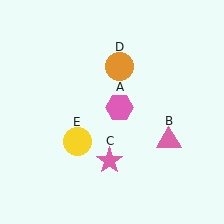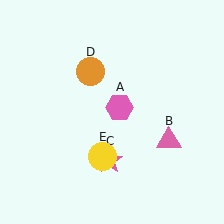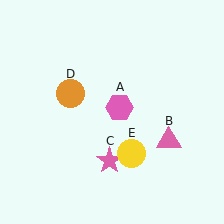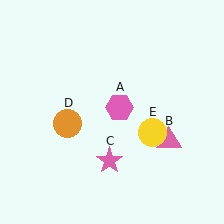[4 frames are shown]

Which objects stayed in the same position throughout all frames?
Pink hexagon (object A) and pink triangle (object B) and pink star (object C) remained stationary.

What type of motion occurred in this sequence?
The orange circle (object D), yellow circle (object E) rotated counterclockwise around the center of the scene.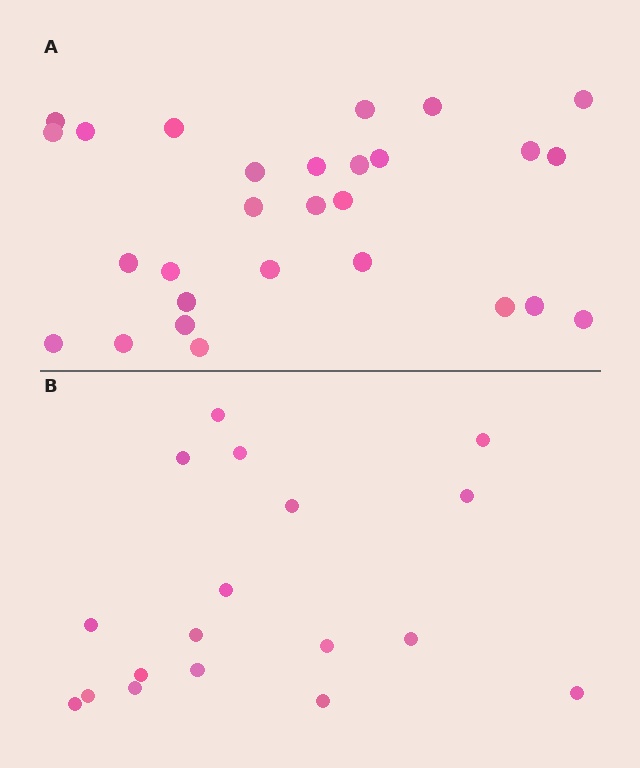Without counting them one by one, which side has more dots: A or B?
Region A (the top region) has more dots.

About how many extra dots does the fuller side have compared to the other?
Region A has roughly 10 or so more dots than region B.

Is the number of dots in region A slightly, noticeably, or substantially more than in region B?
Region A has substantially more. The ratio is roughly 1.6 to 1.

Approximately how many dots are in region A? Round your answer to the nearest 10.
About 30 dots. (The exact count is 28, which rounds to 30.)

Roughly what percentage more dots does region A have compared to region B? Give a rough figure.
About 55% more.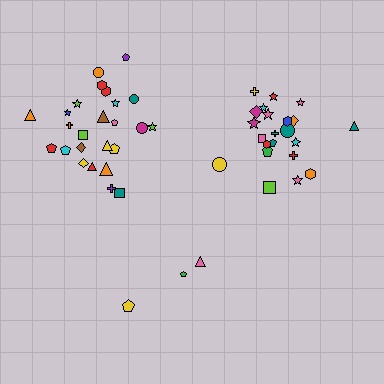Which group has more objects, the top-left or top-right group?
The top-left group.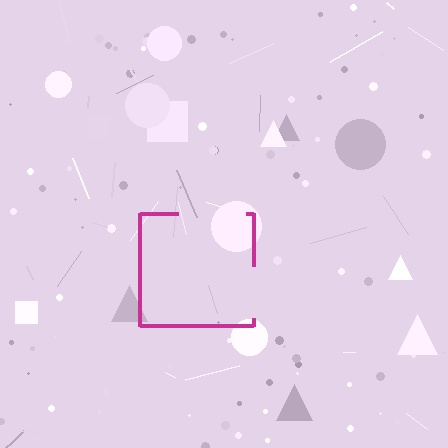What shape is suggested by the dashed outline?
The dashed outline suggests a square.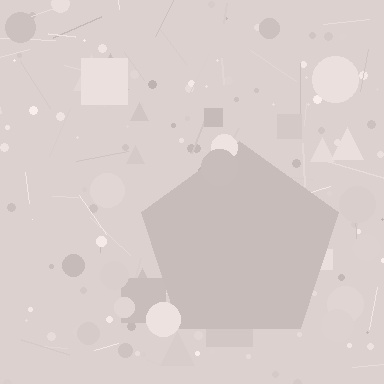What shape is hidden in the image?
A pentagon is hidden in the image.